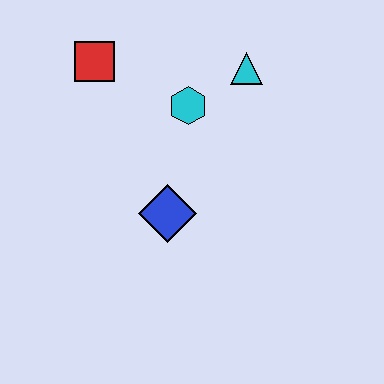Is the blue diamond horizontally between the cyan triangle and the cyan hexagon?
No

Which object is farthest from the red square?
The blue diamond is farthest from the red square.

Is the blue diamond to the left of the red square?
No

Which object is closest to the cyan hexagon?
The cyan triangle is closest to the cyan hexagon.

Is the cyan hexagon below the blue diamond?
No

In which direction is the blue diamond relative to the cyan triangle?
The blue diamond is below the cyan triangle.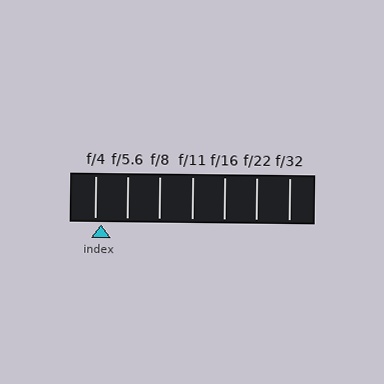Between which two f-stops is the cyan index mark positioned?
The index mark is between f/4 and f/5.6.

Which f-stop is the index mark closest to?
The index mark is closest to f/4.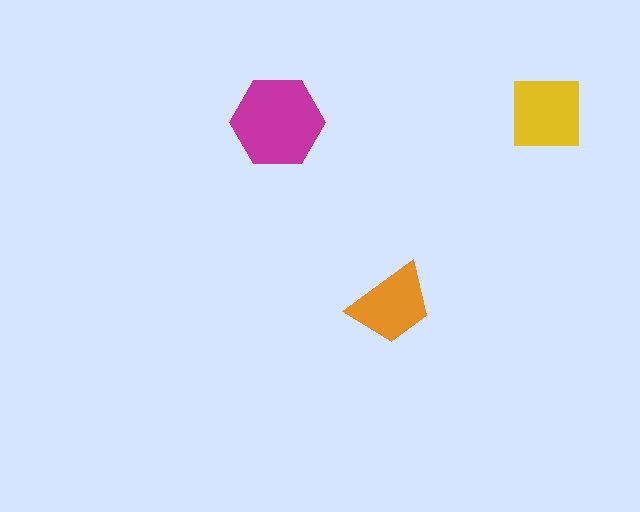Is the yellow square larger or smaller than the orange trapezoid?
Larger.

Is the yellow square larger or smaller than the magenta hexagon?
Smaller.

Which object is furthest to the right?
The yellow square is rightmost.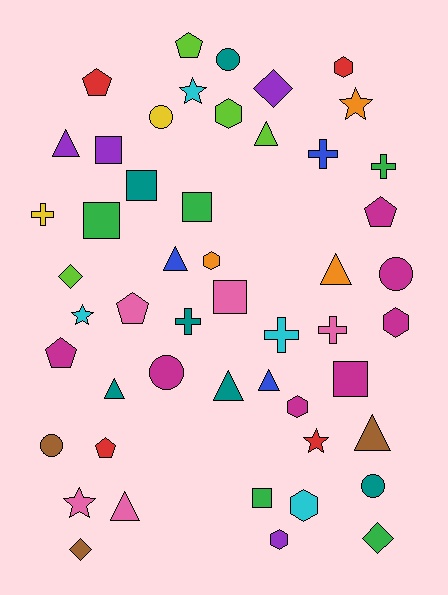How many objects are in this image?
There are 50 objects.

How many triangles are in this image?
There are 9 triangles.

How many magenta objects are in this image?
There are 7 magenta objects.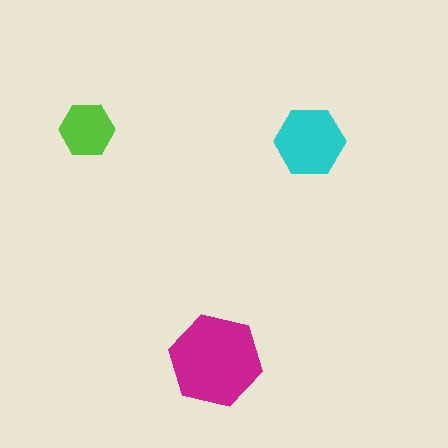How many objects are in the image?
There are 3 objects in the image.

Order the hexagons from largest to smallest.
the magenta one, the cyan one, the lime one.